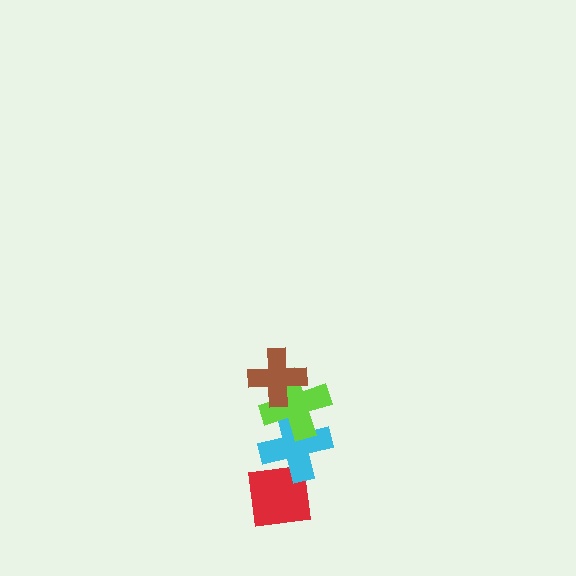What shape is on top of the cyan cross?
The lime cross is on top of the cyan cross.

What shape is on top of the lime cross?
The brown cross is on top of the lime cross.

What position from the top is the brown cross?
The brown cross is 1st from the top.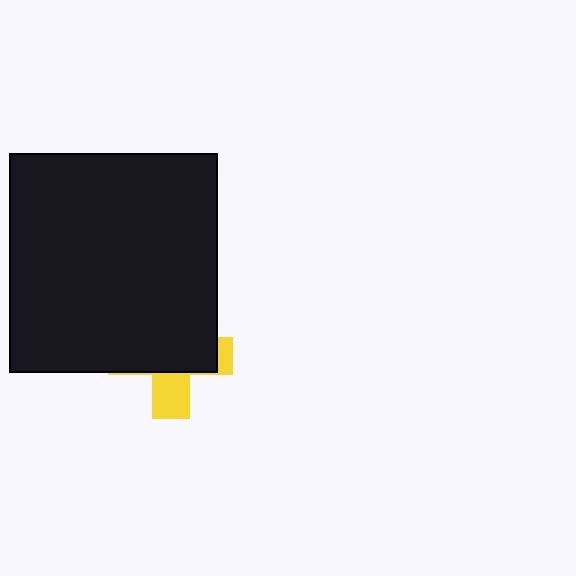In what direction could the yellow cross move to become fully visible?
The yellow cross could move down. That would shift it out from behind the black rectangle entirely.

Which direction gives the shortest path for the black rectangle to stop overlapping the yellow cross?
Moving up gives the shortest separation.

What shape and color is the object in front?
The object in front is a black rectangle.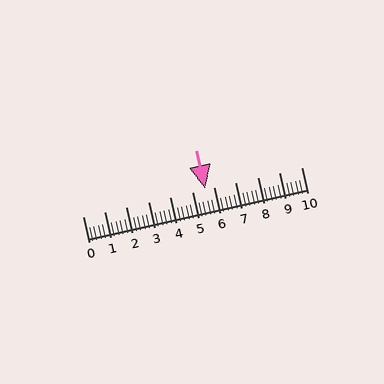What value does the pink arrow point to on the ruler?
The pink arrow points to approximately 5.6.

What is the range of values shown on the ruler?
The ruler shows values from 0 to 10.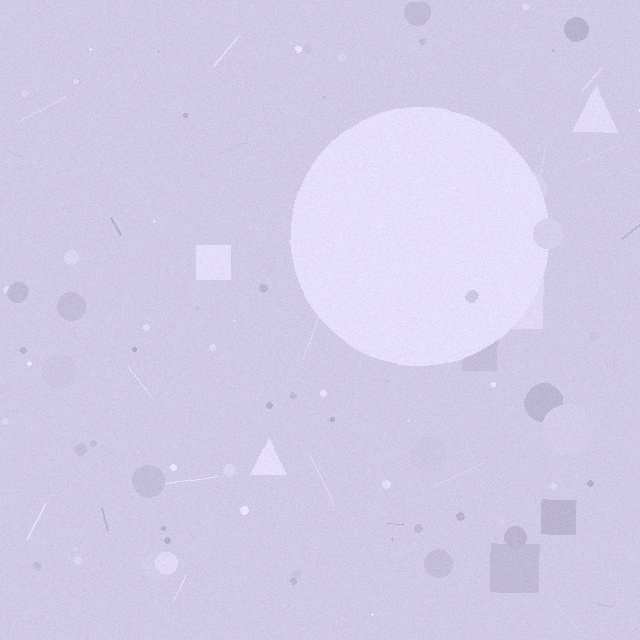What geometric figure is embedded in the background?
A circle is embedded in the background.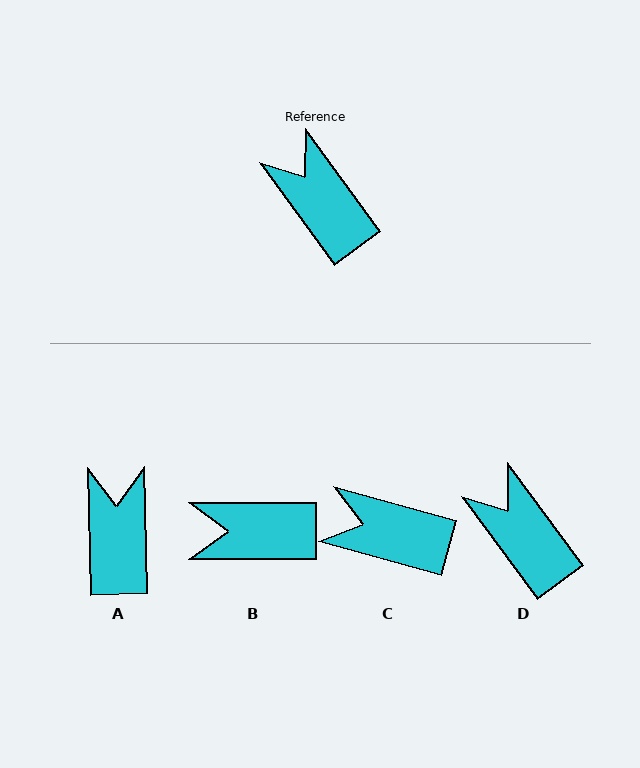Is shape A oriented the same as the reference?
No, it is off by about 35 degrees.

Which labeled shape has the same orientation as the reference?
D.